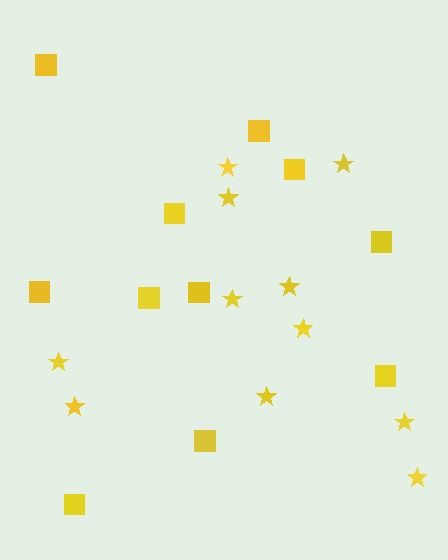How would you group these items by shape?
There are 2 groups: one group of stars (11) and one group of squares (11).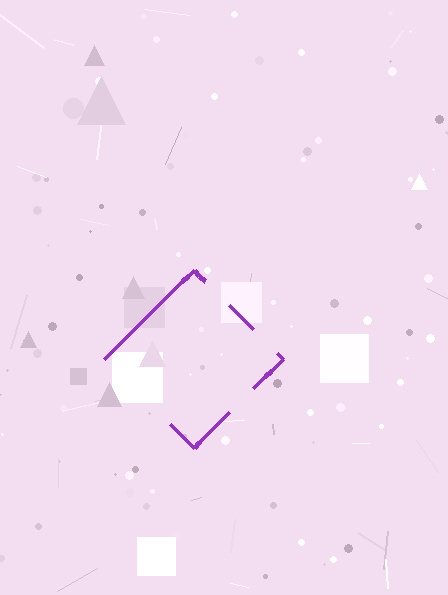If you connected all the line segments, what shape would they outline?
They would outline a diamond.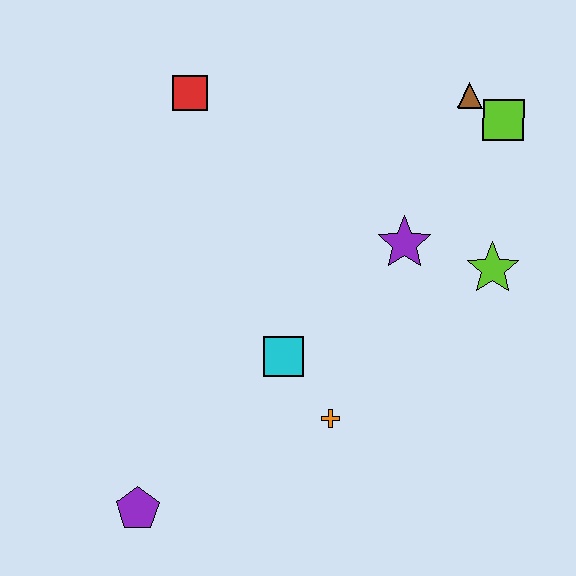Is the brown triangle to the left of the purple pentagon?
No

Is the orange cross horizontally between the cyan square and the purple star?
Yes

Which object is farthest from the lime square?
The purple pentagon is farthest from the lime square.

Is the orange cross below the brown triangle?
Yes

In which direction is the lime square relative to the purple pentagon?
The lime square is above the purple pentagon.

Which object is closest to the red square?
The purple star is closest to the red square.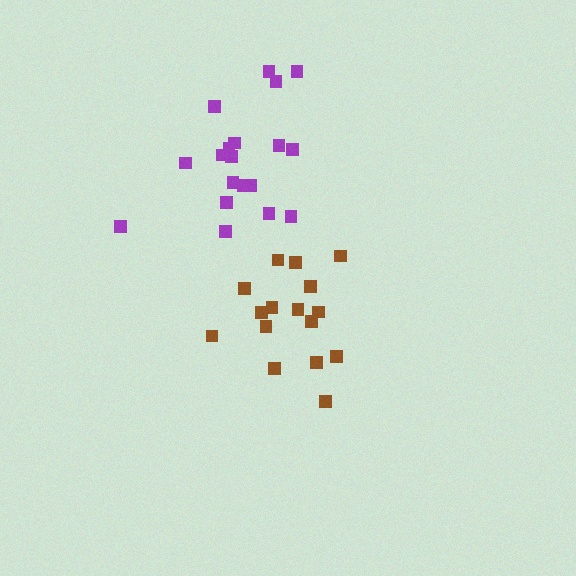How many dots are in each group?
Group 1: 16 dots, Group 2: 19 dots (35 total).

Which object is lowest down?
The brown cluster is bottommost.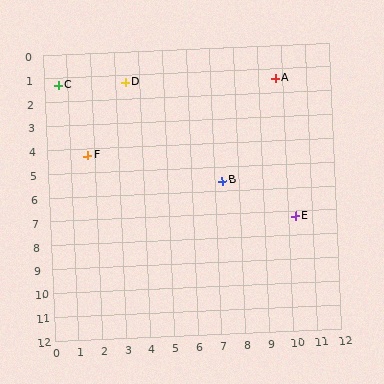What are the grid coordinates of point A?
Point A is at approximately (9.7, 1.4).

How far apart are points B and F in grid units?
Points B and F are about 5.7 grid units apart.